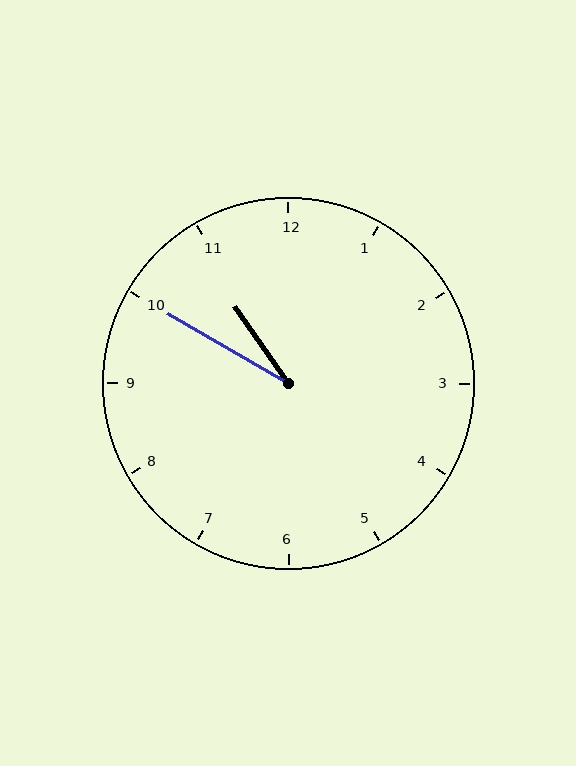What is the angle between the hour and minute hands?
Approximately 25 degrees.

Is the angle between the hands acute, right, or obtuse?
It is acute.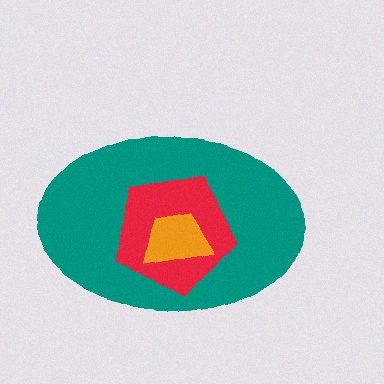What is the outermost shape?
The teal ellipse.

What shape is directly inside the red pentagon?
The orange trapezoid.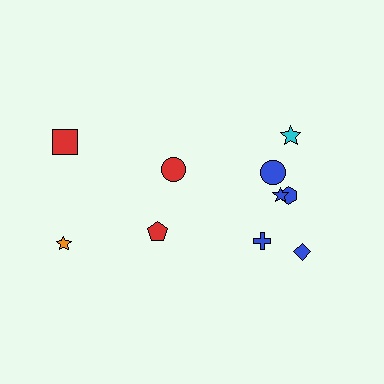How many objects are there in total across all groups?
There are 10 objects.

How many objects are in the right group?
There are 6 objects.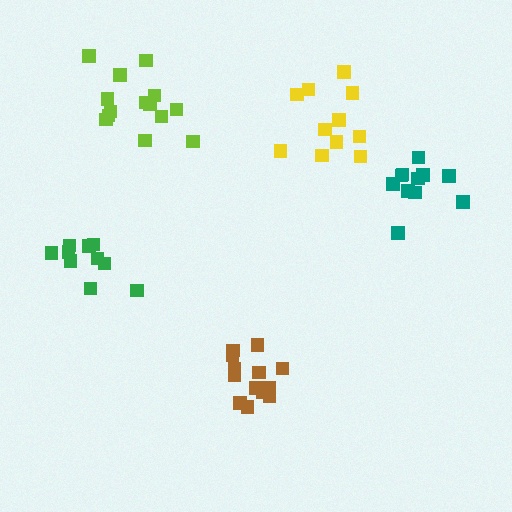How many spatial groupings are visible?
There are 5 spatial groupings.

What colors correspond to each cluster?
The clusters are colored: teal, lime, green, brown, yellow.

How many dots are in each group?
Group 1: 12 dots, Group 2: 14 dots, Group 3: 10 dots, Group 4: 13 dots, Group 5: 11 dots (60 total).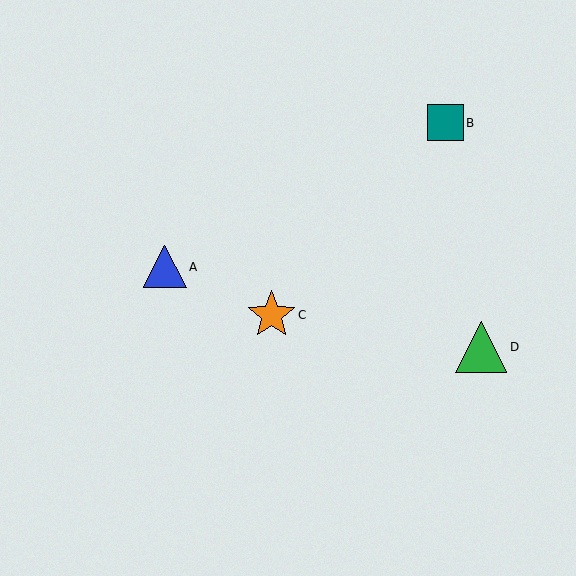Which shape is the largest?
The green triangle (labeled D) is the largest.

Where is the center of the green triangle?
The center of the green triangle is at (481, 347).